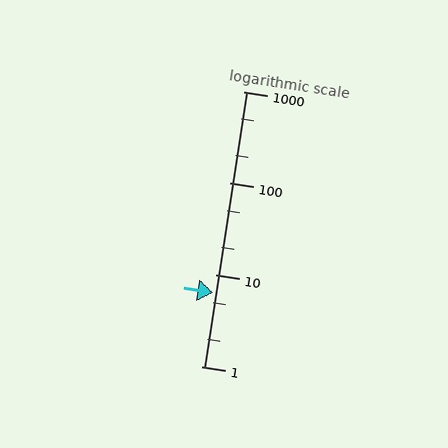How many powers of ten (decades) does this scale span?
The scale spans 3 decades, from 1 to 1000.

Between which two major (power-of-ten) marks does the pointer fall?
The pointer is between 1 and 10.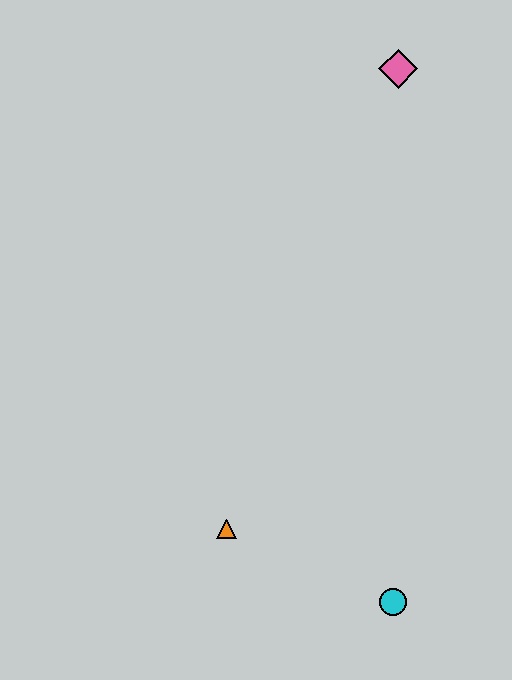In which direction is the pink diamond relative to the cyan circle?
The pink diamond is above the cyan circle.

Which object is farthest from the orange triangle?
The pink diamond is farthest from the orange triangle.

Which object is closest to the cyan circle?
The orange triangle is closest to the cyan circle.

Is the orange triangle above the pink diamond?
No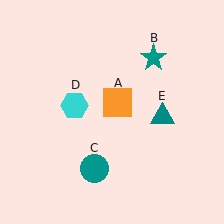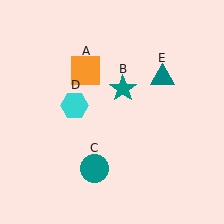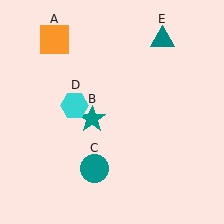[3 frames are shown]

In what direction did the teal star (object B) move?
The teal star (object B) moved down and to the left.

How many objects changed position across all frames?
3 objects changed position: orange square (object A), teal star (object B), teal triangle (object E).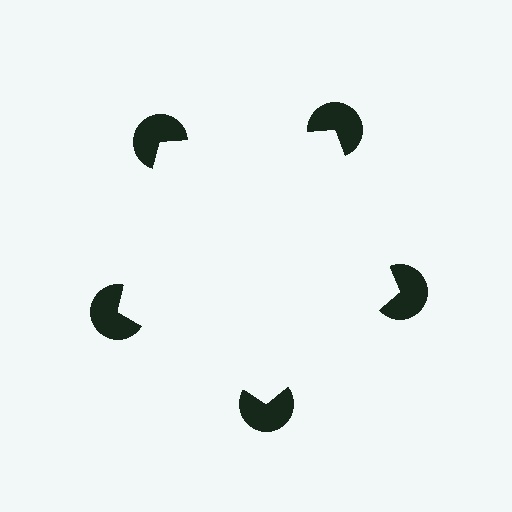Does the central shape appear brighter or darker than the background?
It typically appears slightly brighter than the background, even though no actual brightness change is drawn.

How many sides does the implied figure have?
5 sides.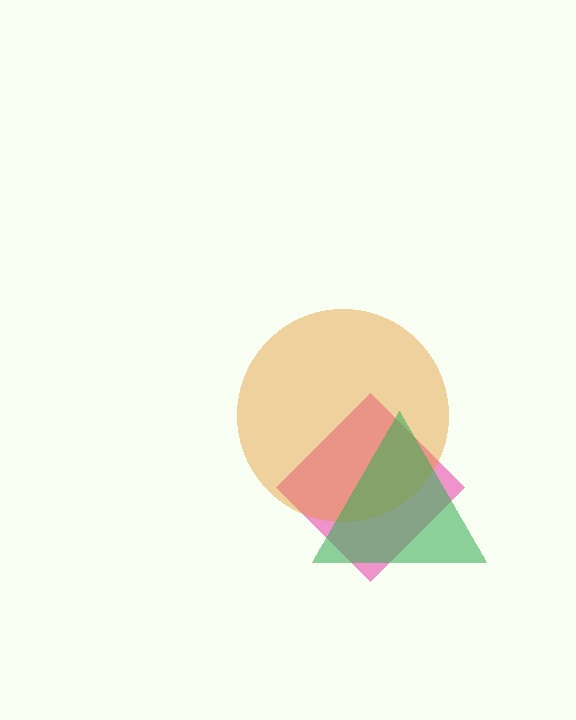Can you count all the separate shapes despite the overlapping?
Yes, there are 3 separate shapes.